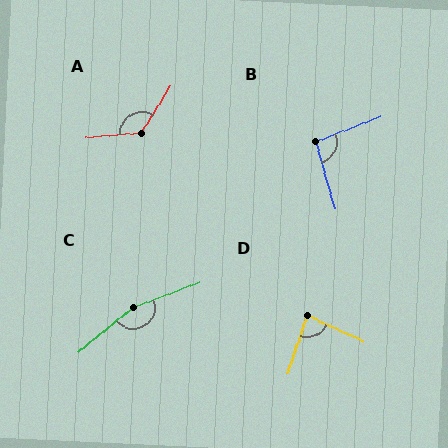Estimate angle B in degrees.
Approximately 95 degrees.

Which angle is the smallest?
D, at approximately 83 degrees.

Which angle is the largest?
C, at approximately 161 degrees.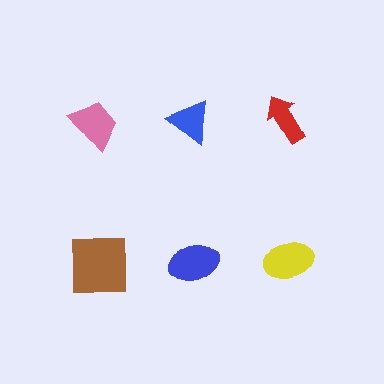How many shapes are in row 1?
3 shapes.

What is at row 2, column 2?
A blue ellipse.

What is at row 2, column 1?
A brown square.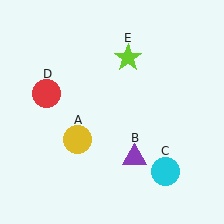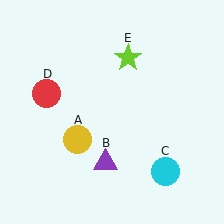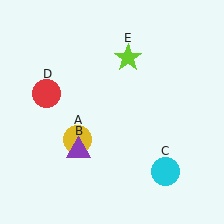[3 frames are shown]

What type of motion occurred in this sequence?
The purple triangle (object B) rotated clockwise around the center of the scene.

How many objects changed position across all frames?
1 object changed position: purple triangle (object B).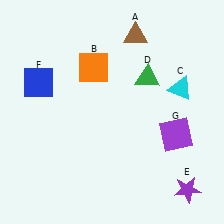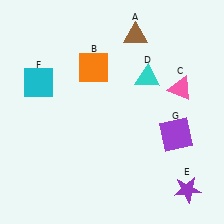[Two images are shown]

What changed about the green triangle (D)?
In Image 1, D is green. In Image 2, it changed to cyan.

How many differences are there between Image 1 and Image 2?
There are 3 differences between the two images.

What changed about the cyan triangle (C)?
In Image 1, C is cyan. In Image 2, it changed to pink.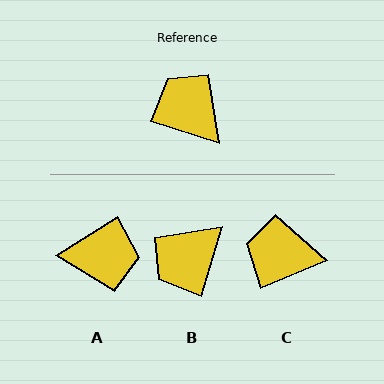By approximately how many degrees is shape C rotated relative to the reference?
Approximately 39 degrees counter-clockwise.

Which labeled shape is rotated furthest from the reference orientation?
A, about 131 degrees away.